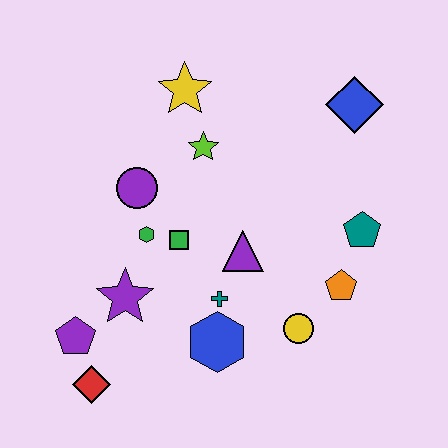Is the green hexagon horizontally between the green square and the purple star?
Yes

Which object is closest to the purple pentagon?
The red diamond is closest to the purple pentagon.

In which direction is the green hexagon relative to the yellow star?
The green hexagon is below the yellow star.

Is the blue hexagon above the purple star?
No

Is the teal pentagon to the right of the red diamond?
Yes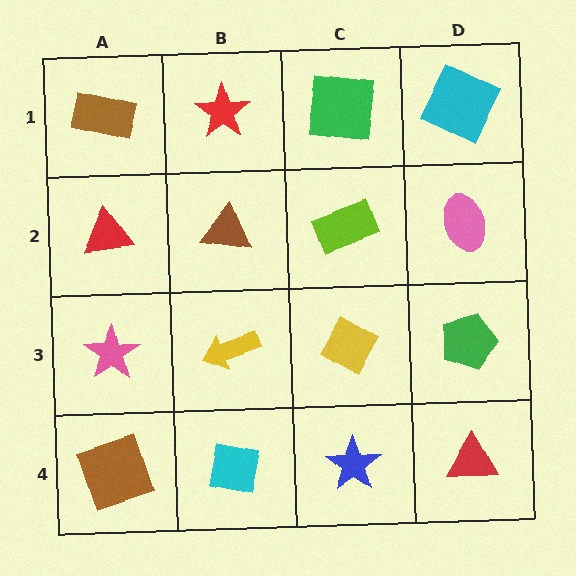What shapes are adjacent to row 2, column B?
A red star (row 1, column B), a yellow arrow (row 3, column B), a red triangle (row 2, column A), a lime rectangle (row 2, column C).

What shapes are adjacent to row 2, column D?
A cyan square (row 1, column D), a green pentagon (row 3, column D), a lime rectangle (row 2, column C).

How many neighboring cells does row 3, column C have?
4.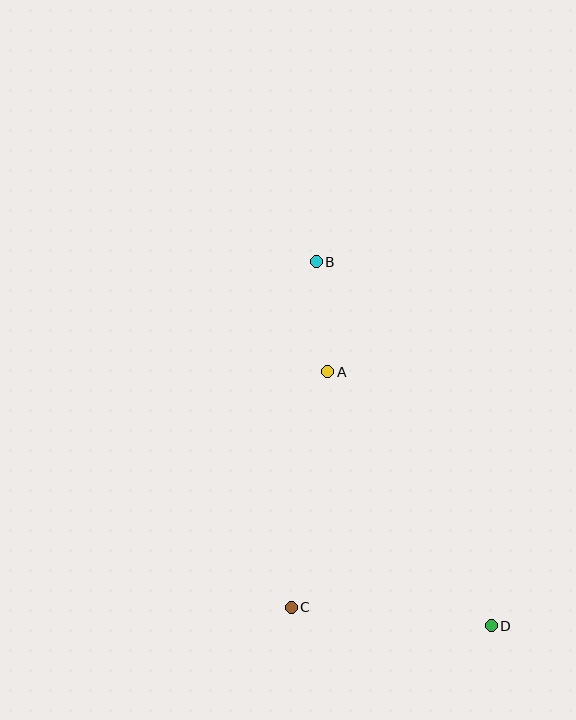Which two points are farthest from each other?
Points B and D are farthest from each other.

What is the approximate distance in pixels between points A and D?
The distance between A and D is approximately 302 pixels.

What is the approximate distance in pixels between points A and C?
The distance between A and C is approximately 238 pixels.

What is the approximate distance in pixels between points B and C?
The distance between B and C is approximately 346 pixels.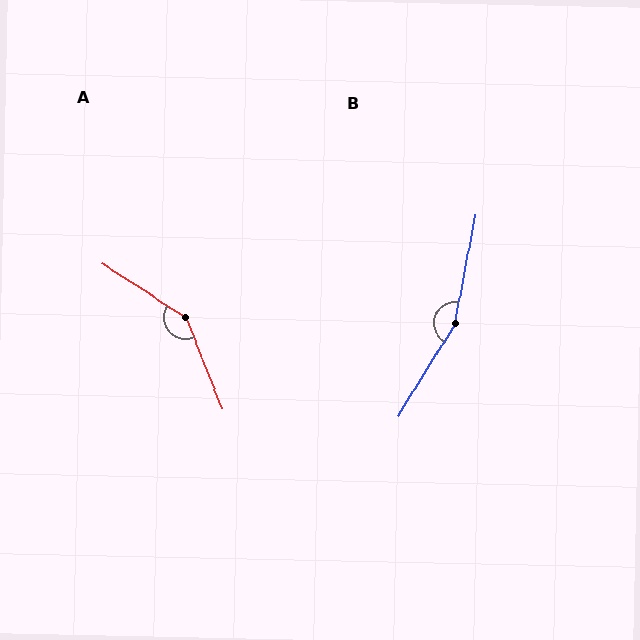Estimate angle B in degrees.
Approximately 159 degrees.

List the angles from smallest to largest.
A (145°), B (159°).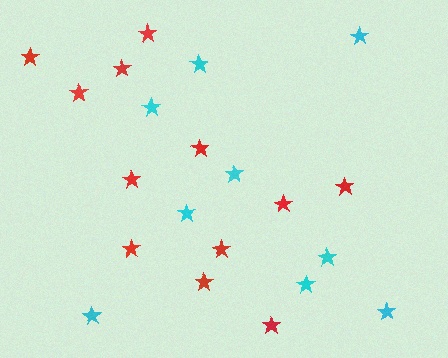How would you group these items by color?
There are 2 groups: one group of cyan stars (9) and one group of red stars (12).